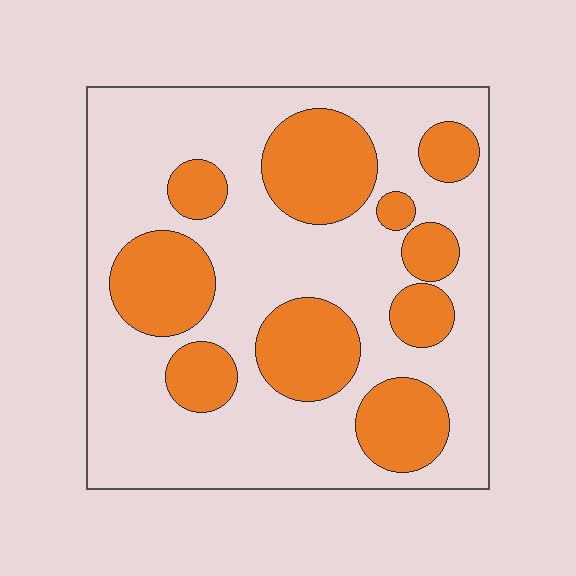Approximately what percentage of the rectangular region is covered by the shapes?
Approximately 30%.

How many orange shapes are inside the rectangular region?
10.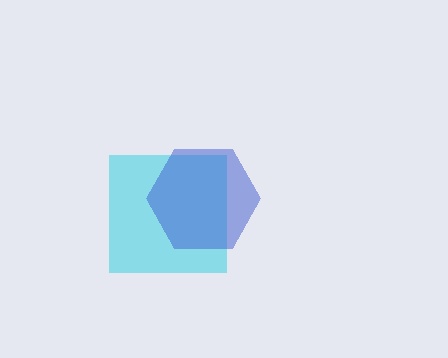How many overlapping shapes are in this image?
There are 2 overlapping shapes in the image.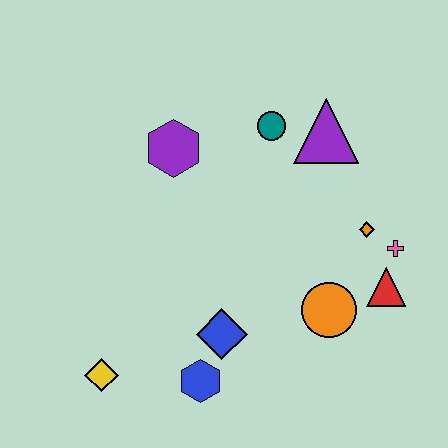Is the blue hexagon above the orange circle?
No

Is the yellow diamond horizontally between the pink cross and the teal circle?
No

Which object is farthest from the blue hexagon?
The purple triangle is farthest from the blue hexagon.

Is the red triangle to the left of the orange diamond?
No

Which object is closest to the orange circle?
The red triangle is closest to the orange circle.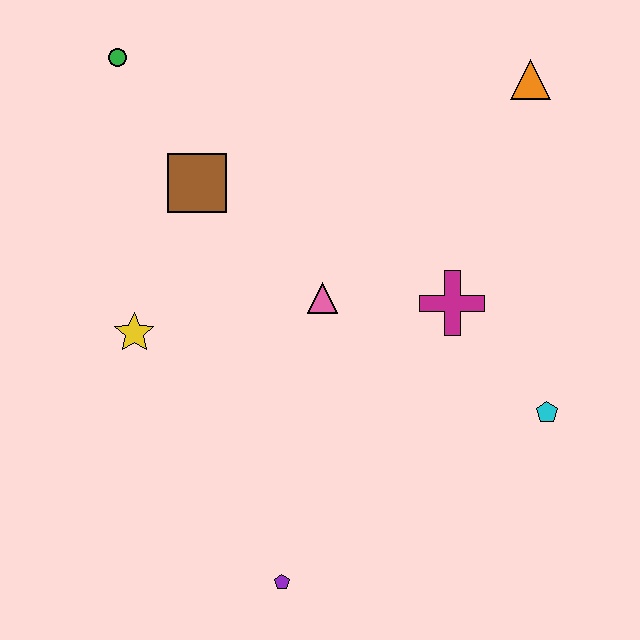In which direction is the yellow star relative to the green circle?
The yellow star is below the green circle.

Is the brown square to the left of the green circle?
No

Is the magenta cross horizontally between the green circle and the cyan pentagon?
Yes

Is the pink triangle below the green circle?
Yes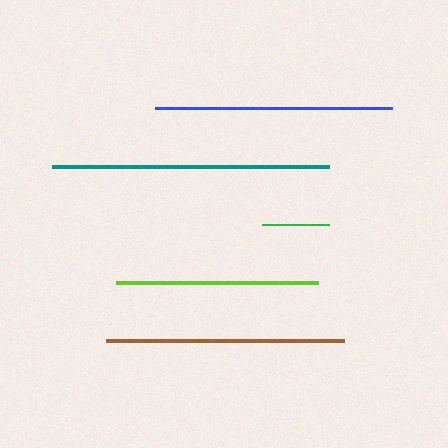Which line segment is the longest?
The teal line is the longest at approximately 276 pixels.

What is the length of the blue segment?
The blue segment is approximately 237 pixels long.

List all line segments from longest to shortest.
From longest to shortest: teal, brown, blue, lime, green.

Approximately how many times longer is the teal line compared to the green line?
The teal line is approximately 4.1 times the length of the green line.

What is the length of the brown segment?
The brown segment is approximately 238 pixels long.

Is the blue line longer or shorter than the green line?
The blue line is longer than the green line.